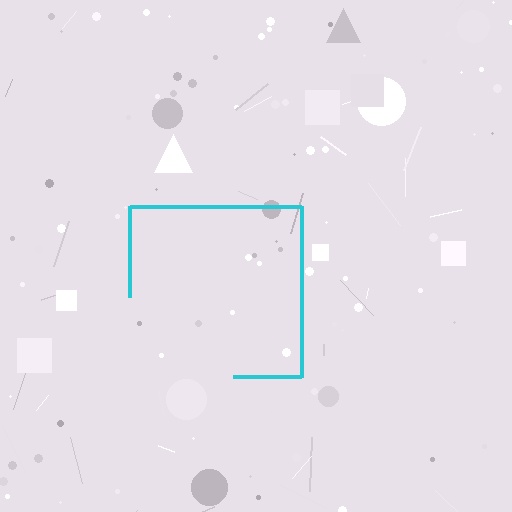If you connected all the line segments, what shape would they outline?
They would outline a square.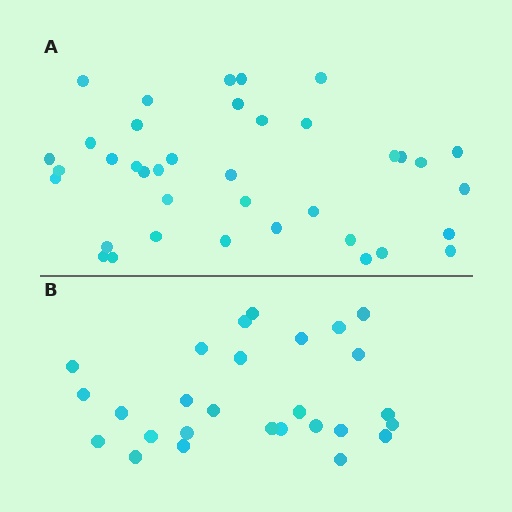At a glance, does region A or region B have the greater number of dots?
Region A (the top region) has more dots.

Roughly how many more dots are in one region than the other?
Region A has roughly 12 or so more dots than region B.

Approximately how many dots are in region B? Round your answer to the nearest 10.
About 30 dots. (The exact count is 27, which rounds to 30.)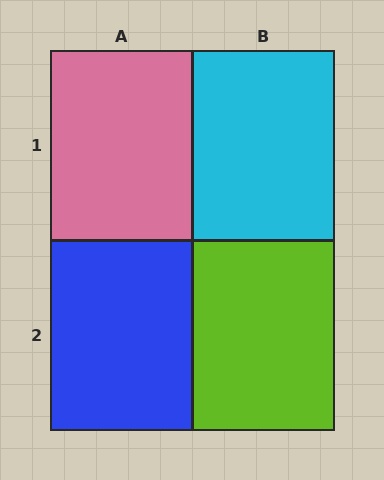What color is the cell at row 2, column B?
Lime.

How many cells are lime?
1 cell is lime.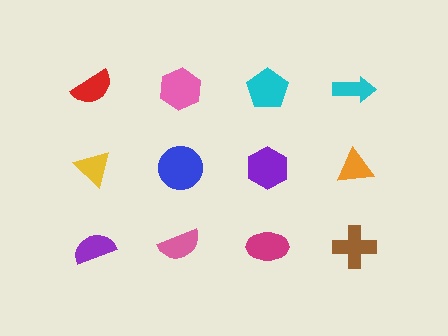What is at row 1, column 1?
A red semicircle.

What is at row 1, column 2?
A pink hexagon.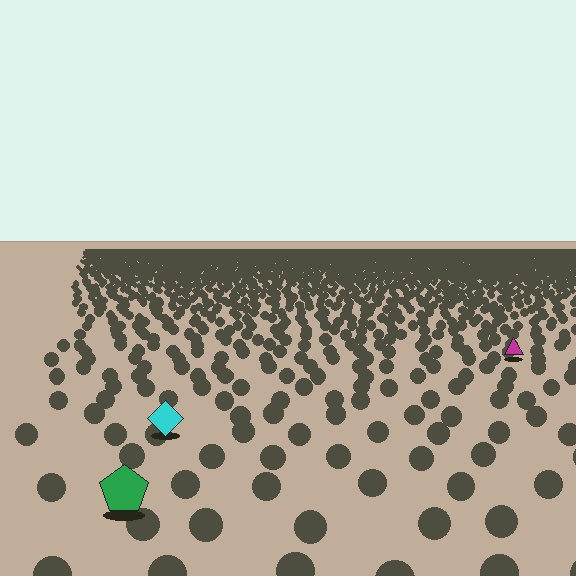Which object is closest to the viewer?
The green pentagon is closest. The texture marks near it are larger and more spread out.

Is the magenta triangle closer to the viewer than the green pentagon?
No. The green pentagon is closer — you can tell from the texture gradient: the ground texture is coarser near it.